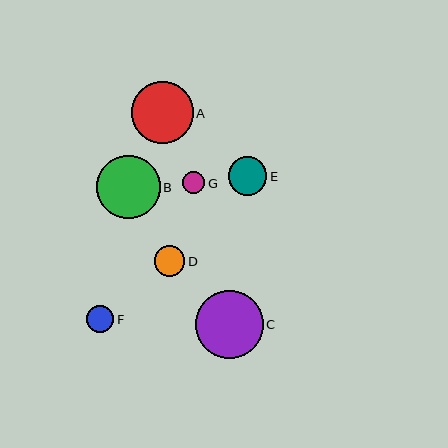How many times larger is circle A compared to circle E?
Circle A is approximately 1.6 times the size of circle E.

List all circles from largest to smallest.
From largest to smallest: C, B, A, E, D, F, G.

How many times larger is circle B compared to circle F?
Circle B is approximately 2.3 times the size of circle F.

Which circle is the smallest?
Circle G is the smallest with a size of approximately 22 pixels.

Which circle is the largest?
Circle C is the largest with a size of approximately 68 pixels.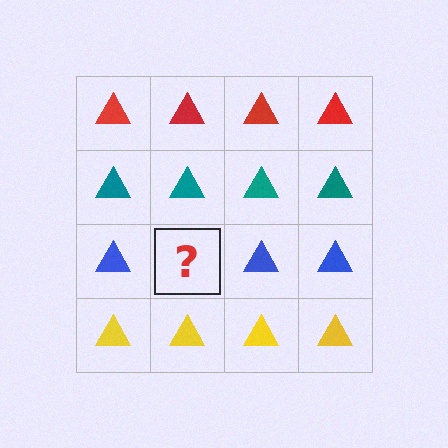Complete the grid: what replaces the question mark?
The question mark should be replaced with a blue triangle.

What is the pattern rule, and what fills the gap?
The rule is that each row has a consistent color. The gap should be filled with a blue triangle.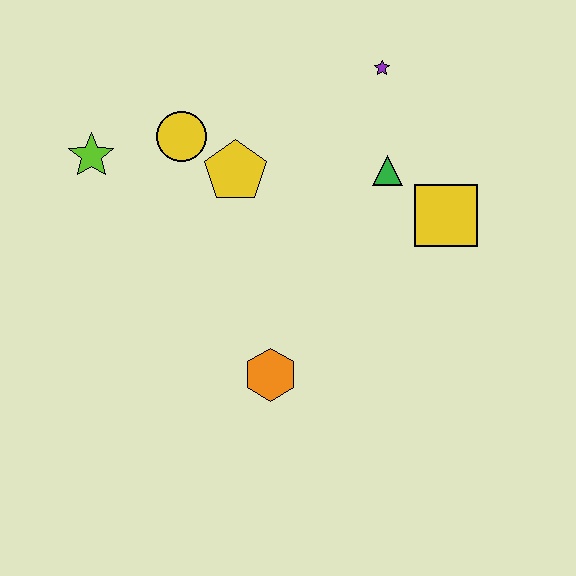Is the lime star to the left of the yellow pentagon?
Yes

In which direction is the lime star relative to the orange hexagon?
The lime star is above the orange hexagon.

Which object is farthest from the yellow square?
The lime star is farthest from the yellow square.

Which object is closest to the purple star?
The green triangle is closest to the purple star.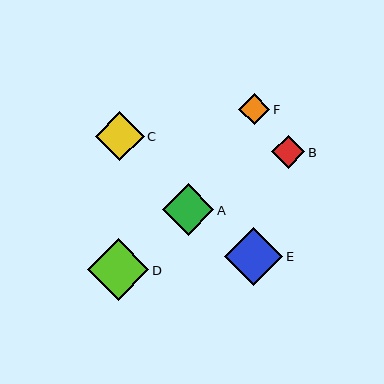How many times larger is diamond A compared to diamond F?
Diamond A is approximately 1.6 times the size of diamond F.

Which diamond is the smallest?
Diamond F is the smallest with a size of approximately 31 pixels.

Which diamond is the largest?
Diamond D is the largest with a size of approximately 62 pixels.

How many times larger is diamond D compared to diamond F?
Diamond D is approximately 2.0 times the size of diamond F.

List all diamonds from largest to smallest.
From largest to smallest: D, E, A, C, B, F.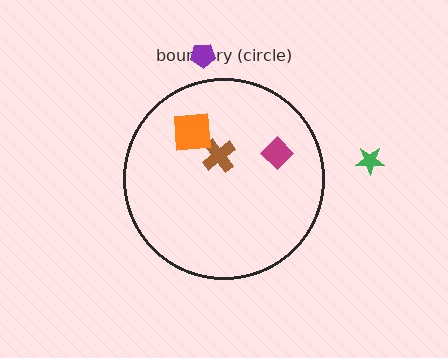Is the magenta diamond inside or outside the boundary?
Inside.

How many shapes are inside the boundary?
3 inside, 2 outside.